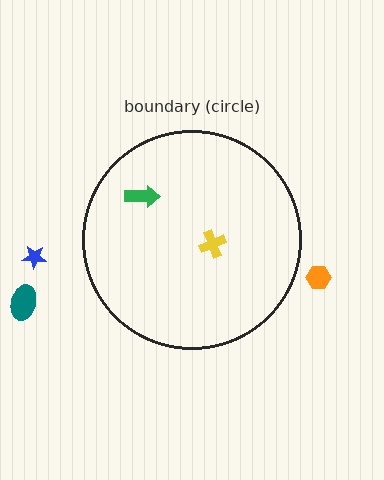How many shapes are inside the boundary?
2 inside, 3 outside.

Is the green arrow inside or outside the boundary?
Inside.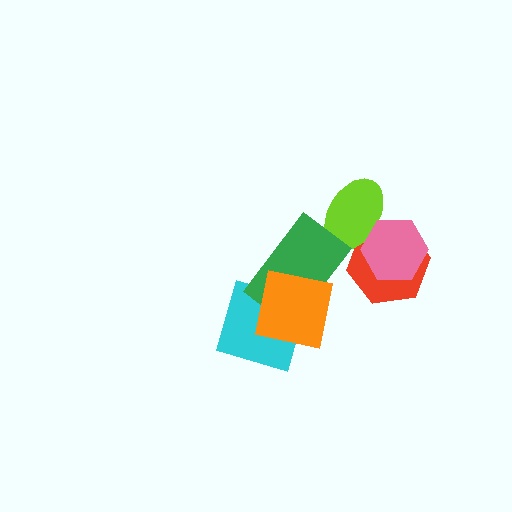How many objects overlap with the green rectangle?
3 objects overlap with the green rectangle.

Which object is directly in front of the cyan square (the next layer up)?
The green rectangle is directly in front of the cyan square.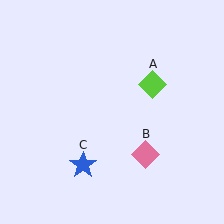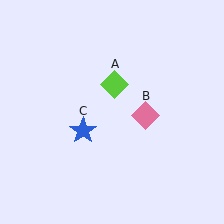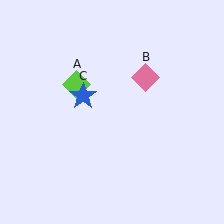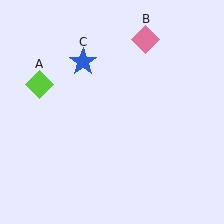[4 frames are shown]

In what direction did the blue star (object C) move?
The blue star (object C) moved up.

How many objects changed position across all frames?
3 objects changed position: lime diamond (object A), pink diamond (object B), blue star (object C).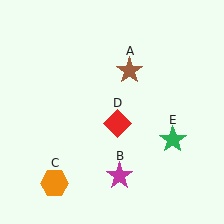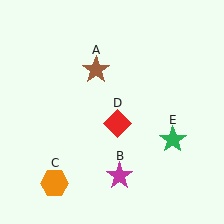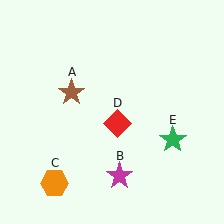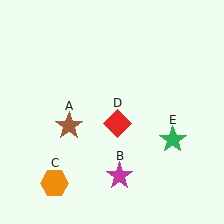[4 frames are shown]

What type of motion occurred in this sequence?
The brown star (object A) rotated counterclockwise around the center of the scene.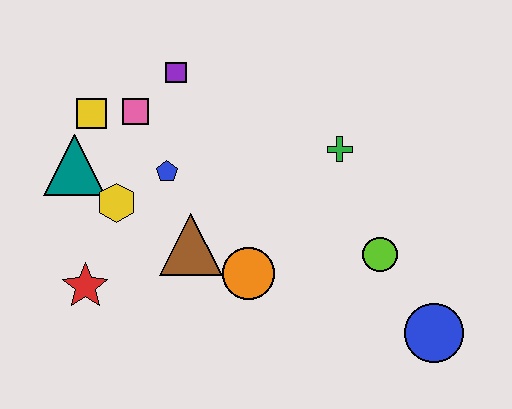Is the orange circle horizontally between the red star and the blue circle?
Yes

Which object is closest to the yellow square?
The pink square is closest to the yellow square.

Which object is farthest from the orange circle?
The yellow square is farthest from the orange circle.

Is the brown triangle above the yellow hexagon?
No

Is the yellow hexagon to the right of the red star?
Yes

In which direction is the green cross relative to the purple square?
The green cross is to the right of the purple square.